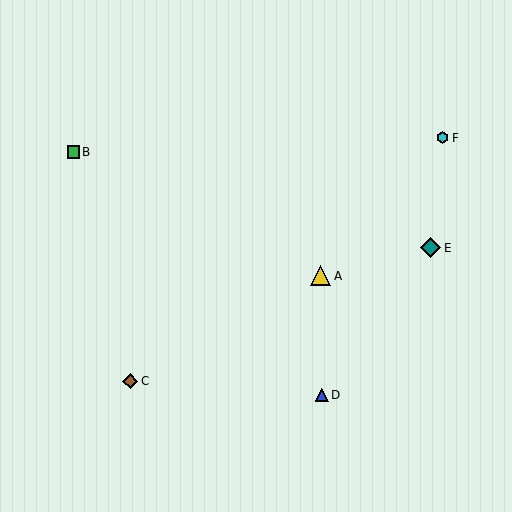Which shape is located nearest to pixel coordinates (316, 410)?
The blue triangle (labeled D) at (322, 395) is nearest to that location.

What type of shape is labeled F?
Shape F is a cyan hexagon.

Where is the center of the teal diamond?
The center of the teal diamond is at (431, 248).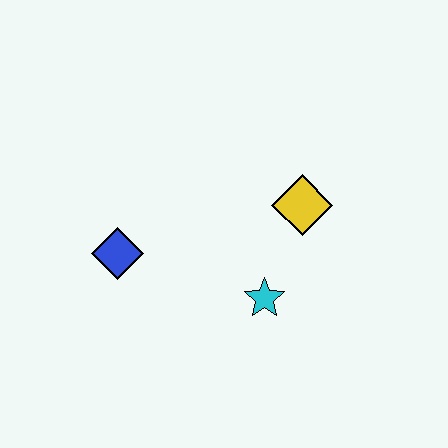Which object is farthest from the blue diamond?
The yellow diamond is farthest from the blue diamond.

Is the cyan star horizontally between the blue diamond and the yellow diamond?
Yes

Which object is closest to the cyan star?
The yellow diamond is closest to the cyan star.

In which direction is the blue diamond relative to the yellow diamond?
The blue diamond is to the left of the yellow diamond.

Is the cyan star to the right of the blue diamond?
Yes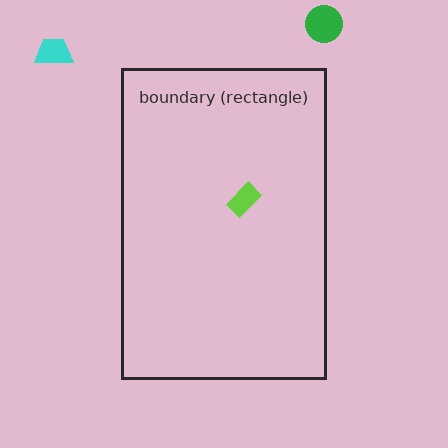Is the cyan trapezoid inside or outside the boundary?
Outside.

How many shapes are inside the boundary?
1 inside, 2 outside.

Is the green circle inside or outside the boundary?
Outside.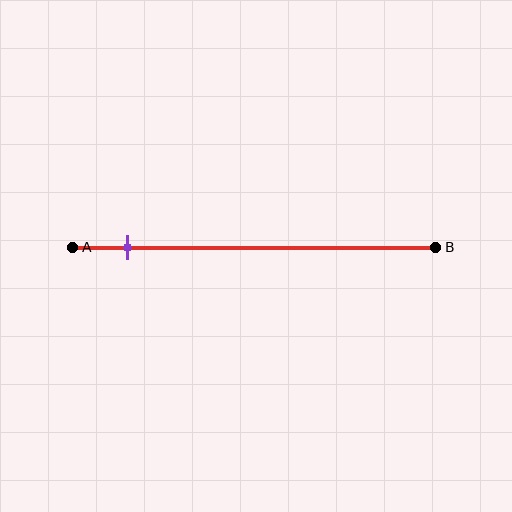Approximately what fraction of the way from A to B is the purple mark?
The purple mark is approximately 15% of the way from A to B.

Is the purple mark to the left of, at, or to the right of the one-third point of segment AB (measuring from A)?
The purple mark is to the left of the one-third point of segment AB.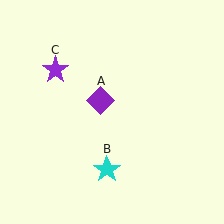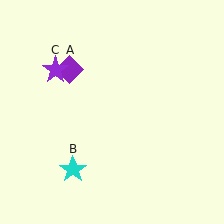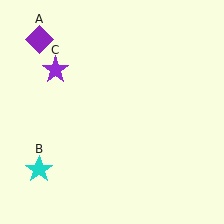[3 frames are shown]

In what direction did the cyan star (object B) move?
The cyan star (object B) moved left.